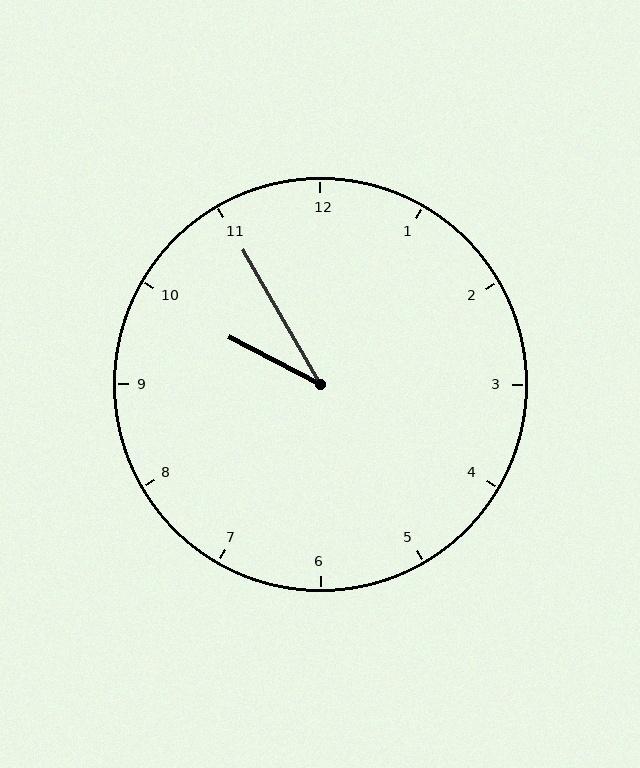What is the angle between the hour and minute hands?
Approximately 32 degrees.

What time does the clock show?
9:55.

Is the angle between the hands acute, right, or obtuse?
It is acute.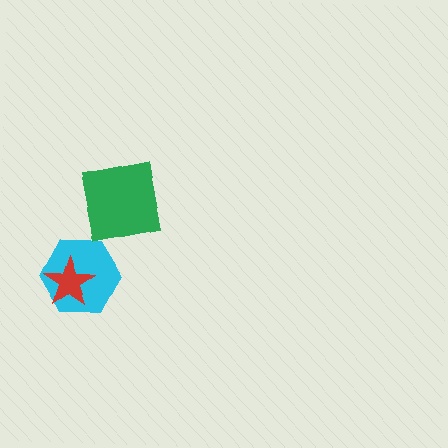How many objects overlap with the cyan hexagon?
1 object overlaps with the cyan hexagon.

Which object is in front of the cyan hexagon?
The red star is in front of the cyan hexagon.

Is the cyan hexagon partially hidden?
Yes, it is partially covered by another shape.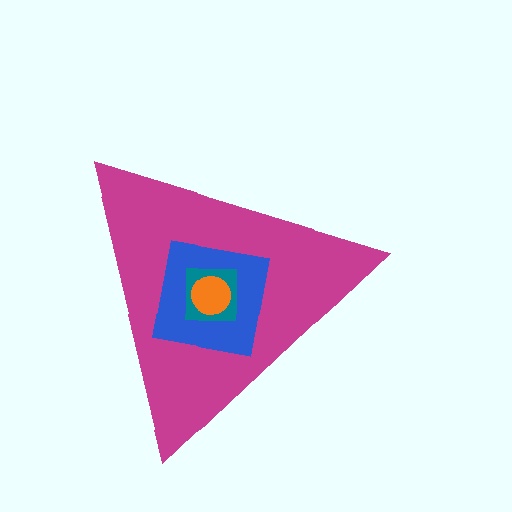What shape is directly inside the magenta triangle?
The blue square.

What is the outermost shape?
The magenta triangle.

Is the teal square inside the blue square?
Yes.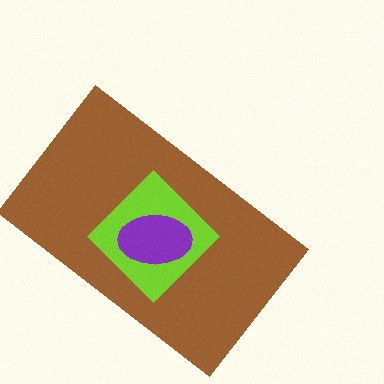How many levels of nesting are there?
3.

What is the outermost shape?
The brown rectangle.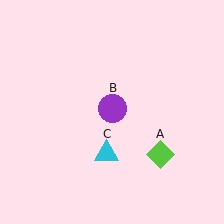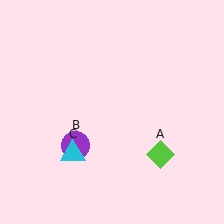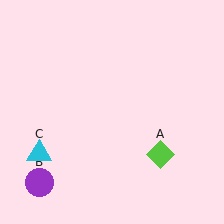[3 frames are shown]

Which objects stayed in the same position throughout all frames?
Lime diamond (object A) remained stationary.